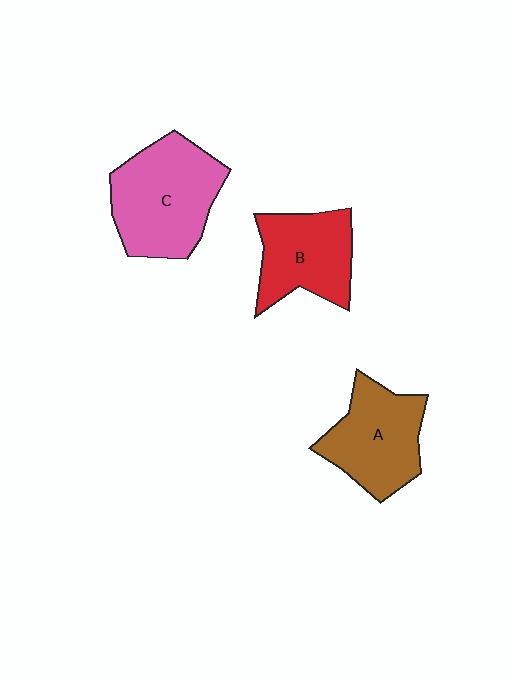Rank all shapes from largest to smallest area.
From largest to smallest: C (pink), A (brown), B (red).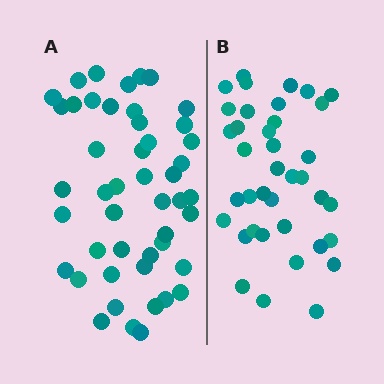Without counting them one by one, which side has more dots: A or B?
Region A (the left region) has more dots.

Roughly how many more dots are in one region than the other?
Region A has roughly 8 or so more dots than region B.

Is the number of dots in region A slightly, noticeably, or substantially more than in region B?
Region A has only slightly more — the two regions are fairly close. The ratio is roughly 1.2 to 1.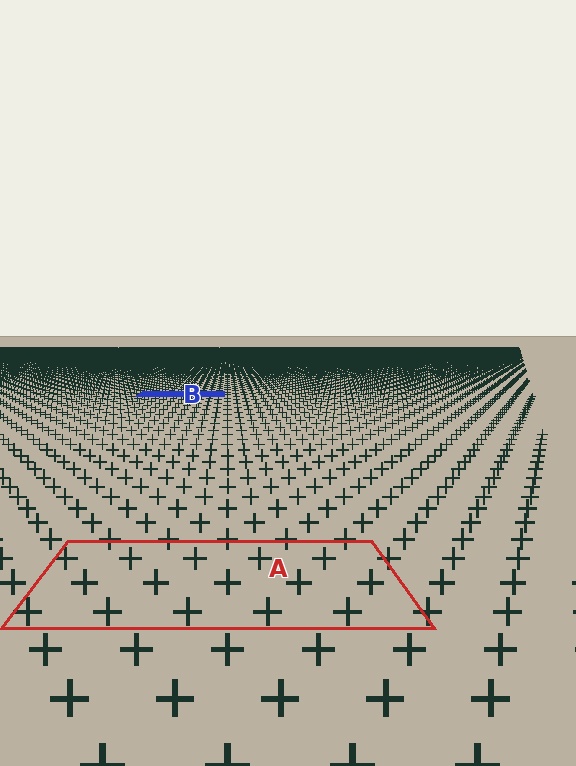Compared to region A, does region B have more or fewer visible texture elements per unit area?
Region B has more texture elements per unit area — they are packed more densely because it is farther away.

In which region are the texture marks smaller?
The texture marks are smaller in region B, because it is farther away.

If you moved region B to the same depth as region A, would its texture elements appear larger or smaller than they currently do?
They would appear larger. At a closer depth, the same texture elements are projected at a bigger on-screen size.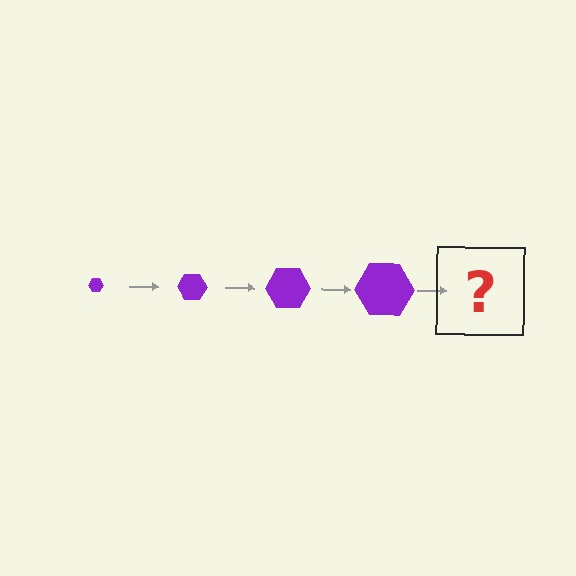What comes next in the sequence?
The next element should be a purple hexagon, larger than the previous one.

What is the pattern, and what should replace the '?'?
The pattern is that the hexagon gets progressively larger each step. The '?' should be a purple hexagon, larger than the previous one.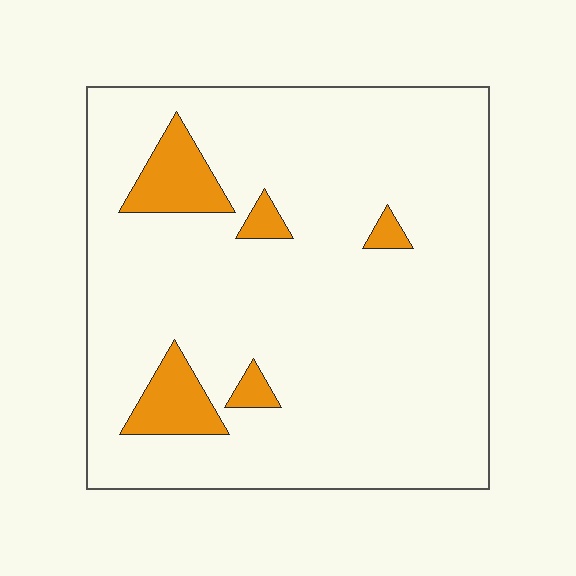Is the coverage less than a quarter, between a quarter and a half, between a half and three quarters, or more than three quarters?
Less than a quarter.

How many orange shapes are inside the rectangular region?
5.